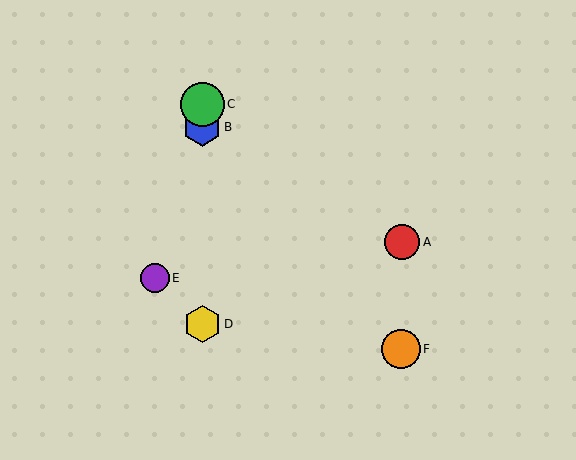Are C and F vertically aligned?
No, C is at x≈202 and F is at x≈401.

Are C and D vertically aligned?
Yes, both are at x≈202.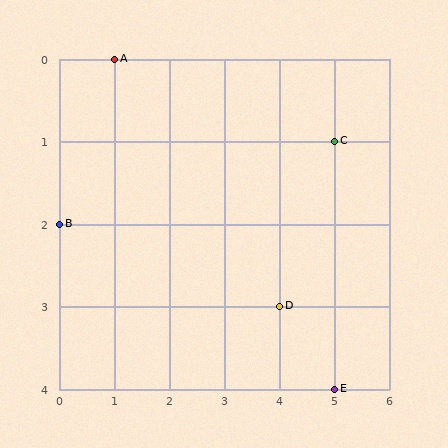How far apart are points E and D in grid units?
Points E and D are 1 column and 1 row apart (about 1.4 grid units diagonally).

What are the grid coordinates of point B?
Point B is at grid coordinates (0, 2).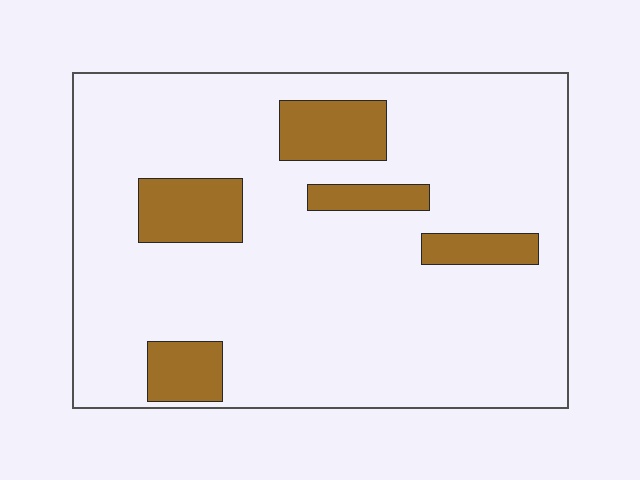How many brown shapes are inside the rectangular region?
5.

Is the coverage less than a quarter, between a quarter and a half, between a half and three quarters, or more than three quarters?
Less than a quarter.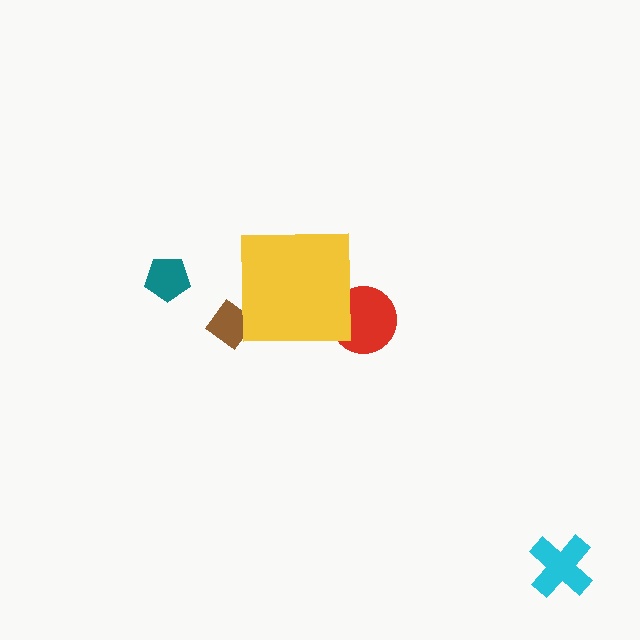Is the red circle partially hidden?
Yes, the red circle is partially hidden behind the yellow square.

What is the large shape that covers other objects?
A yellow square.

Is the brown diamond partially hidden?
Yes, the brown diamond is partially hidden behind the yellow square.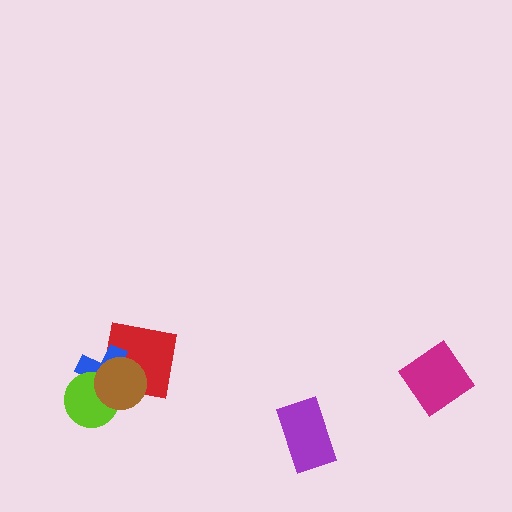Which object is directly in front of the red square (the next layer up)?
The blue cross is directly in front of the red square.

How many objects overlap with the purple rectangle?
0 objects overlap with the purple rectangle.